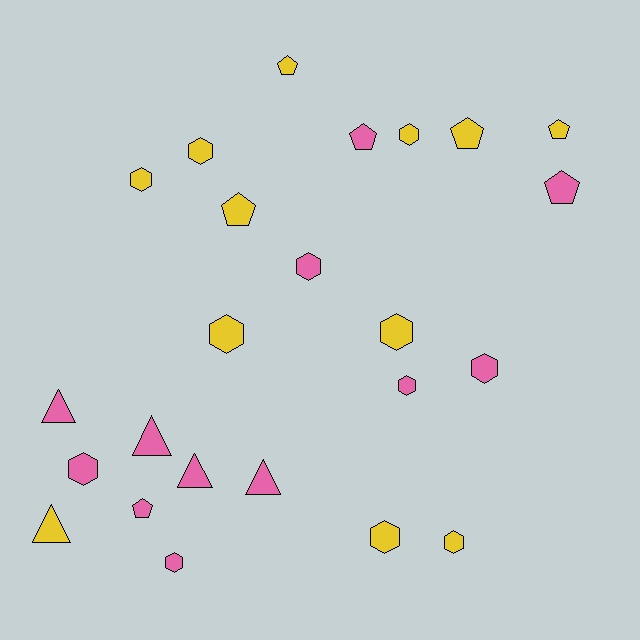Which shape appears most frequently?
Hexagon, with 12 objects.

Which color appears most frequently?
Yellow, with 12 objects.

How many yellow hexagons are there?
There are 7 yellow hexagons.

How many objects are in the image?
There are 24 objects.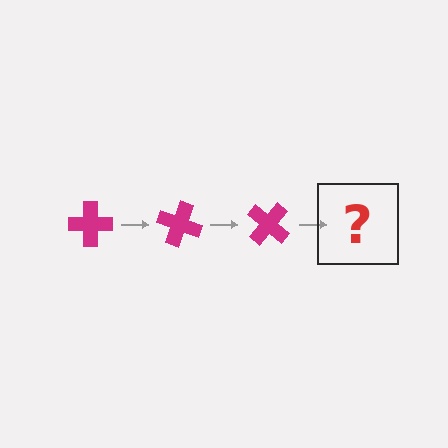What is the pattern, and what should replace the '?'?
The pattern is that the cross rotates 20 degrees each step. The '?' should be a magenta cross rotated 60 degrees.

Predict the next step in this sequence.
The next step is a magenta cross rotated 60 degrees.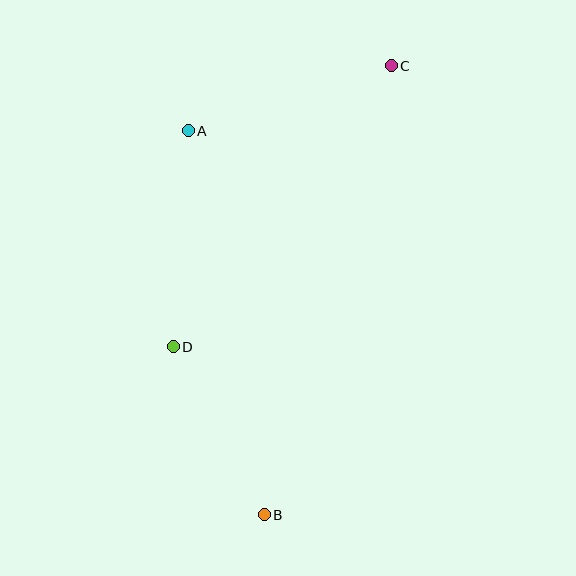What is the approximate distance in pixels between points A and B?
The distance between A and B is approximately 392 pixels.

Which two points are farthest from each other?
Points B and C are farthest from each other.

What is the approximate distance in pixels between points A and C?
The distance between A and C is approximately 213 pixels.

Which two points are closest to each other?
Points B and D are closest to each other.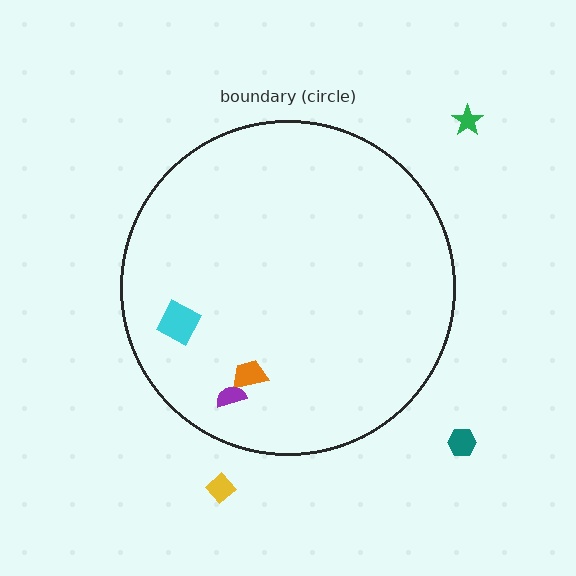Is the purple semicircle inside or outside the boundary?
Inside.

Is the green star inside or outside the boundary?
Outside.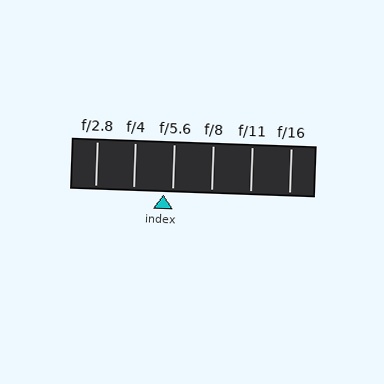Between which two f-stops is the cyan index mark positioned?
The index mark is between f/4 and f/5.6.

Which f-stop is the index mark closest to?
The index mark is closest to f/5.6.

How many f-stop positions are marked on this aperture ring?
There are 6 f-stop positions marked.